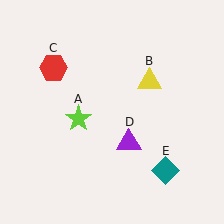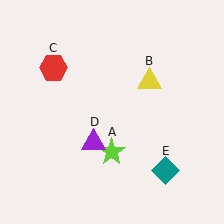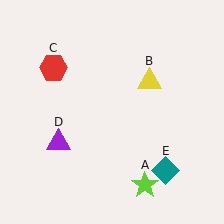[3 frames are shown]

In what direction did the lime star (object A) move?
The lime star (object A) moved down and to the right.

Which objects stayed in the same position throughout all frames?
Yellow triangle (object B) and red hexagon (object C) and teal diamond (object E) remained stationary.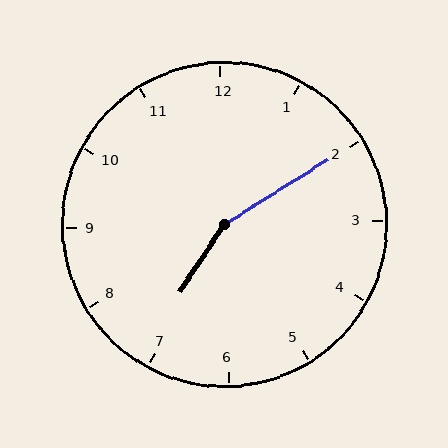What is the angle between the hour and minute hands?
Approximately 155 degrees.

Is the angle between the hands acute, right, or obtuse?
It is obtuse.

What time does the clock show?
7:10.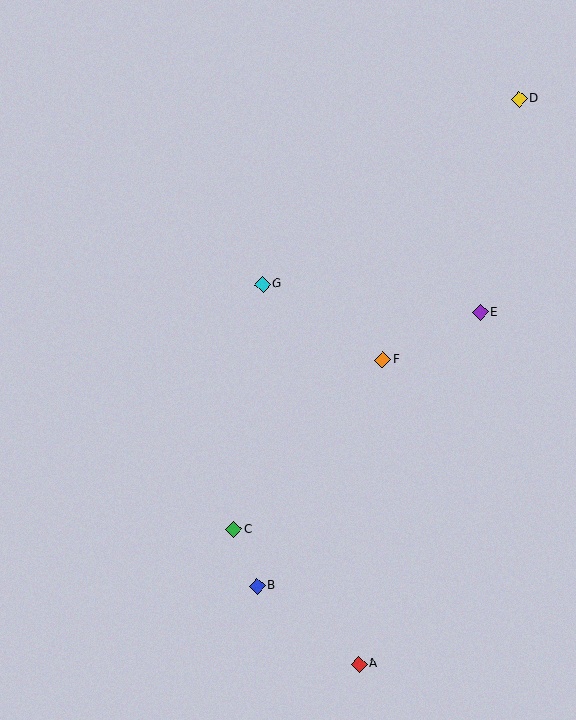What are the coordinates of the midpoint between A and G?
The midpoint between A and G is at (311, 474).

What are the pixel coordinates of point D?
Point D is at (519, 99).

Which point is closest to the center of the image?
Point G at (263, 284) is closest to the center.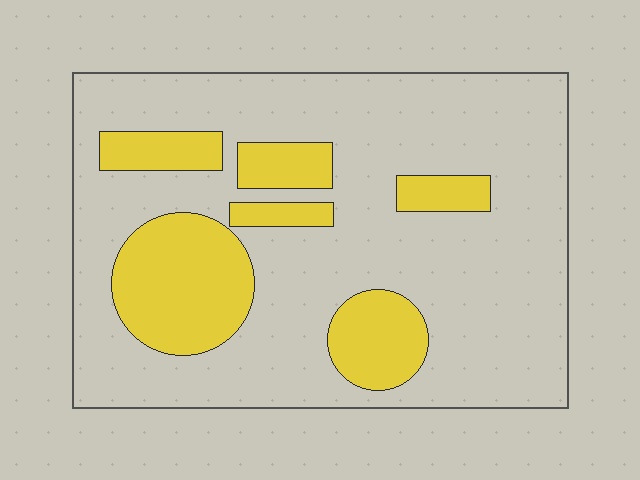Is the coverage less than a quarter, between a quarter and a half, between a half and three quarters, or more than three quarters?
Less than a quarter.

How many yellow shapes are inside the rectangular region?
6.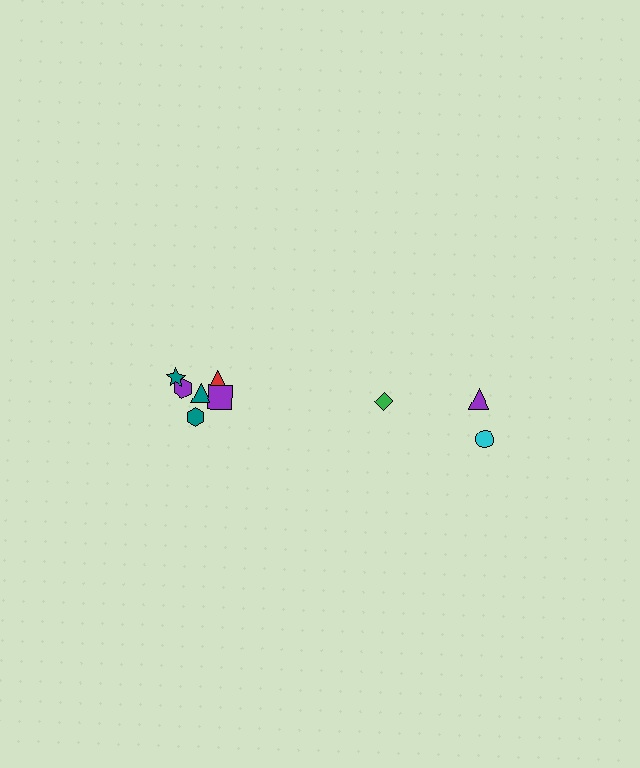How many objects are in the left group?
There are 6 objects.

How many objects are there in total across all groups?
There are 9 objects.